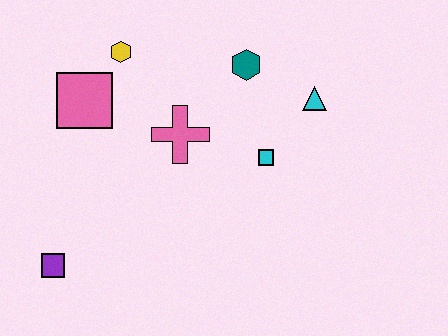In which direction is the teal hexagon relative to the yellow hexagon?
The teal hexagon is to the right of the yellow hexagon.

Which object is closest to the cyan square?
The cyan triangle is closest to the cyan square.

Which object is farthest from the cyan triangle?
The purple square is farthest from the cyan triangle.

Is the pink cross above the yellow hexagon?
No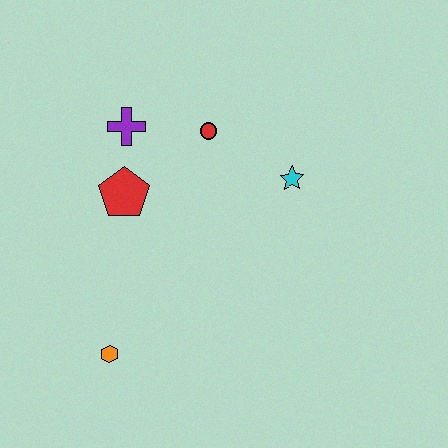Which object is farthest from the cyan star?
The orange hexagon is farthest from the cyan star.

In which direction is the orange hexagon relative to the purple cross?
The orange hexagon is below the purple cross.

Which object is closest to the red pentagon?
The purple cross is closest to the red pentagon.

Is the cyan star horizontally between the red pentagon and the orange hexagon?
No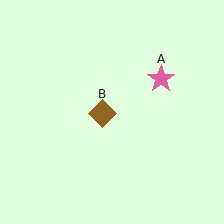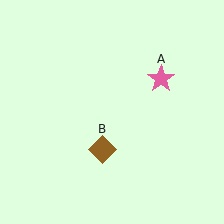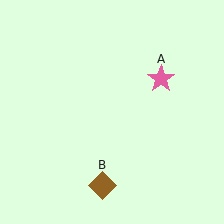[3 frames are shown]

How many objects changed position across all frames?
1 object changed position: brown diamond (object B).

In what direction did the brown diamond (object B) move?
The brown diamond (object B) moved down.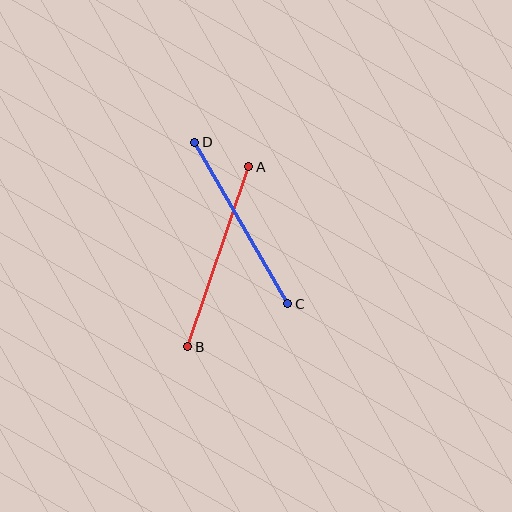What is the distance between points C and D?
The distance is approximately 186 pixels.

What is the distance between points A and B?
The distance is approximately 190 pixels.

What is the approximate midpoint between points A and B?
The midpoint is at approximately (218, 257) pixels.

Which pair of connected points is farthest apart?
Points A and B are farthest apart.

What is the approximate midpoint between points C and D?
The midpoint is at approximately (241, 223) pixels.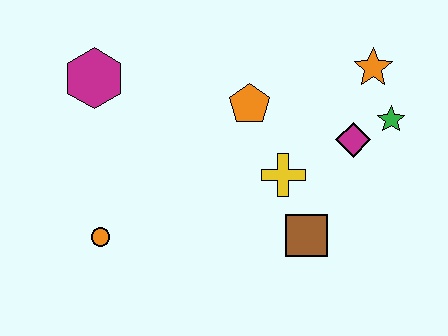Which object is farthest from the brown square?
The magenta hexagon is farthest from the brown square.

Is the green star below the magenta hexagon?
Yes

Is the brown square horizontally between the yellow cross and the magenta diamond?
Yes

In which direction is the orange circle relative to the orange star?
The orange circle is to the left of the orange star.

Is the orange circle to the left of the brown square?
Yes